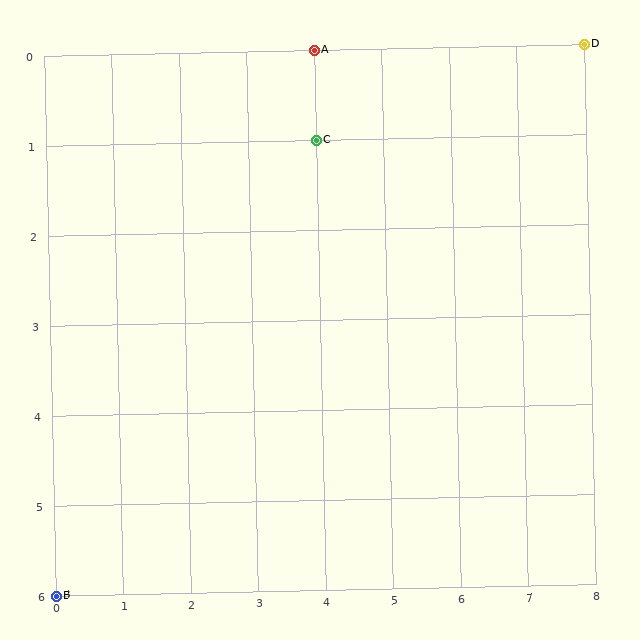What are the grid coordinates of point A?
Point A is at grid coordinates (4, 0).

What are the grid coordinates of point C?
Point C is at grid coordinates (4, 1).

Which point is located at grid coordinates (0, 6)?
Point B is at (0, 6).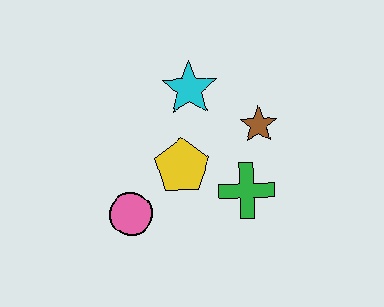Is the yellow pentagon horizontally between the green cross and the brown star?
No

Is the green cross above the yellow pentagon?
No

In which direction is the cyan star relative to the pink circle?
The cyan star is above the pink circle.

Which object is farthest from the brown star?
The pink circle is farthest from the brown star.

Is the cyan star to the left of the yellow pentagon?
No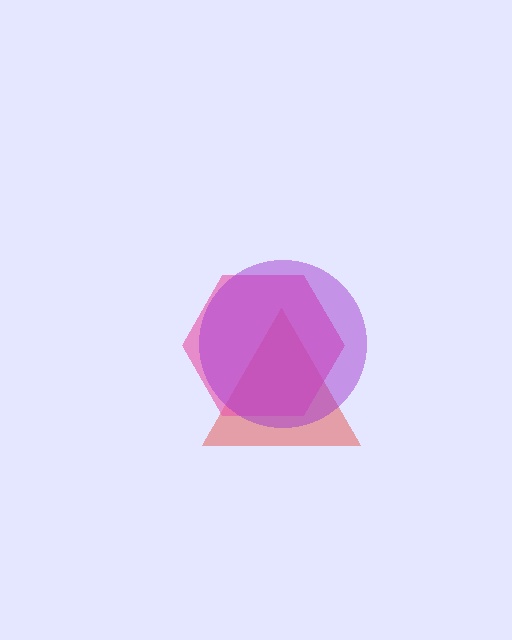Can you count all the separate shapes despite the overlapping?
Yes, there are 3 separate shapes.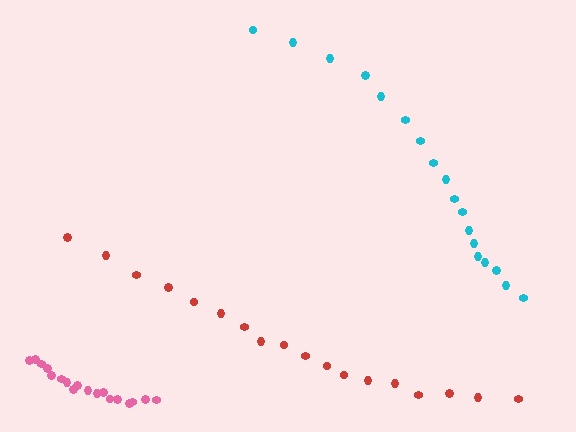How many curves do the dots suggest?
There are 3 distinct paths.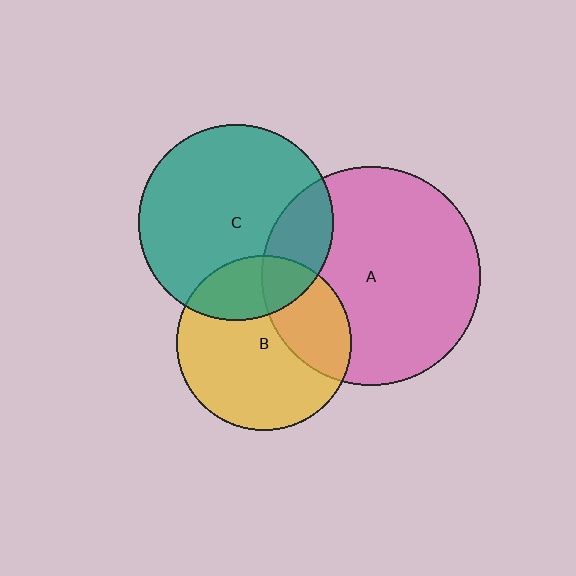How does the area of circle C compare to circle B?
Approximately 1.3 times.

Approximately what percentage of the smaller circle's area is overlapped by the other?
Approximately 30%.